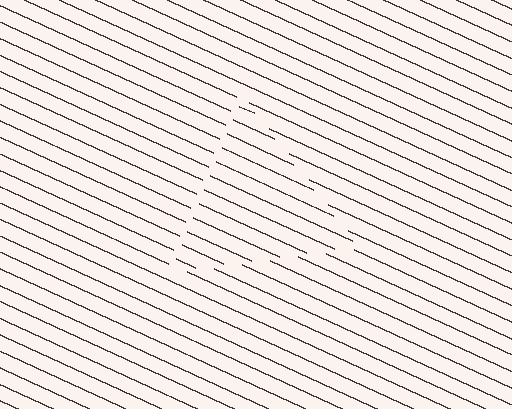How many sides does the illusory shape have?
3 sides — the line-ends trace a triangle.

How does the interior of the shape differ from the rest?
The interior of the shape contains the same grating, shifted by half a period — the contour is defined by the phase discontinuity where line-ends from the inner and outer gratings abut.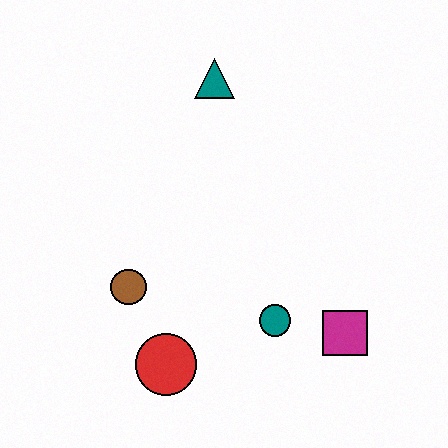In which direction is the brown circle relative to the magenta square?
The brown circle is to the left of the magenta square.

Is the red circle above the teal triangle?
No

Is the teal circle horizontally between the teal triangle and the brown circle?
No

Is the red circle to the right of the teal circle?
No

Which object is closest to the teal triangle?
The brown circle is closest to the teal triangle.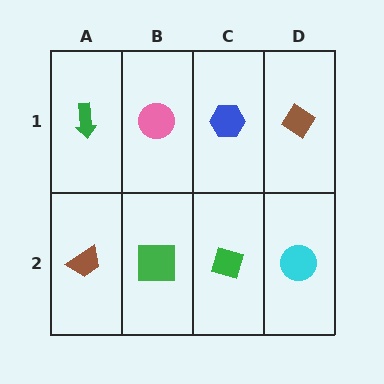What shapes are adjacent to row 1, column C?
A green diamond (row 2, column C), a pink circle (row 1, column B), a brown diamond (row 1, column D).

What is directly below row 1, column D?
A cyan circle.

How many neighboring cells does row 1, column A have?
2.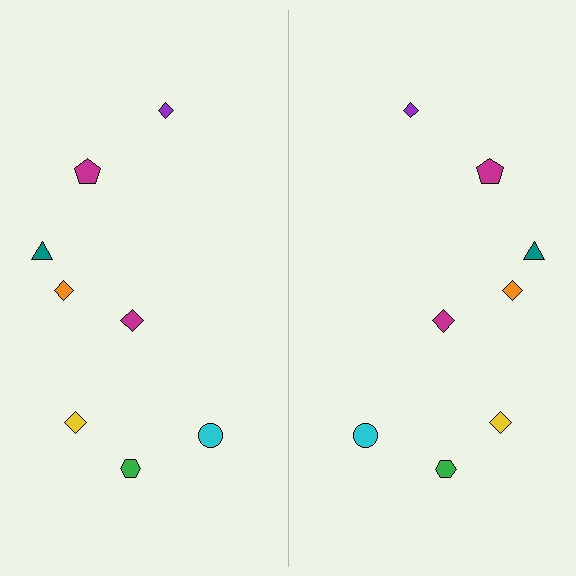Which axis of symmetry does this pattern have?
The pattern has a vertical axis of symmetry running through the center of the image.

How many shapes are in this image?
There are 16 shapes in this image.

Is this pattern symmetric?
Yes, this pattern has bilateral (reflection) symmetry.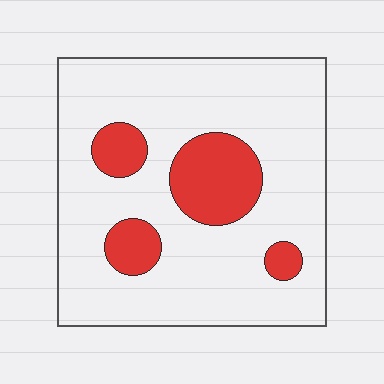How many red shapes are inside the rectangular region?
4.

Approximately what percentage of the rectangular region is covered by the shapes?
Approximately 20%.